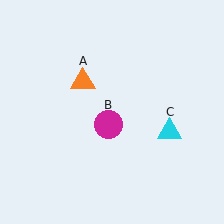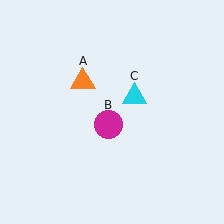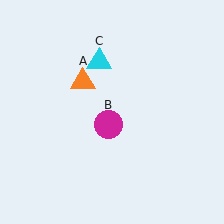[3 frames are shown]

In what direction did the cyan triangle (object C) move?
The cyan triangle (object C) moved up and to the left.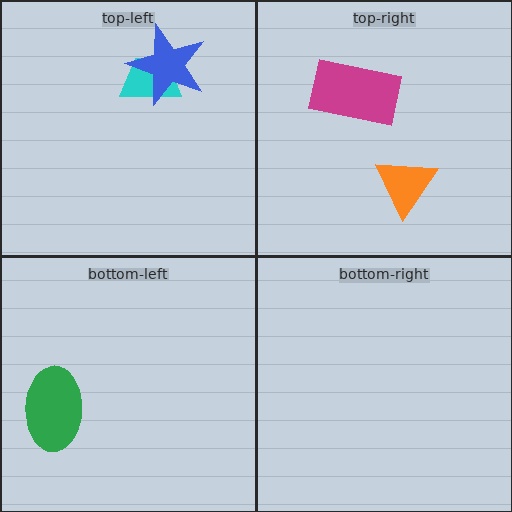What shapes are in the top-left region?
The cyan trapezoid, the blue star.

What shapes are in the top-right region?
The magenta rectangle, the orange triangle.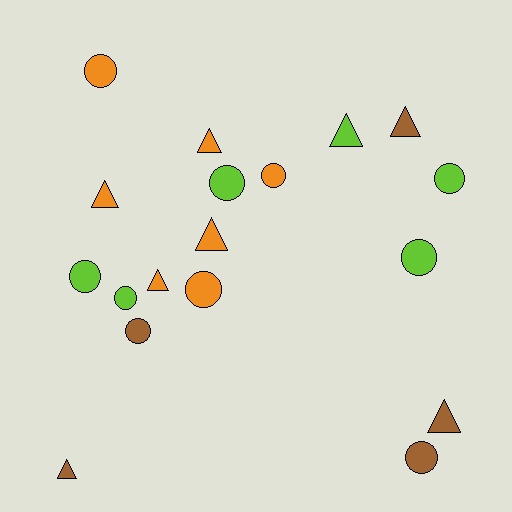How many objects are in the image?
There are 18 objects.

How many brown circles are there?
There are 2 brown circles.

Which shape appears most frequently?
Circle, with 10 objects.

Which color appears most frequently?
Orange, with 7 objects.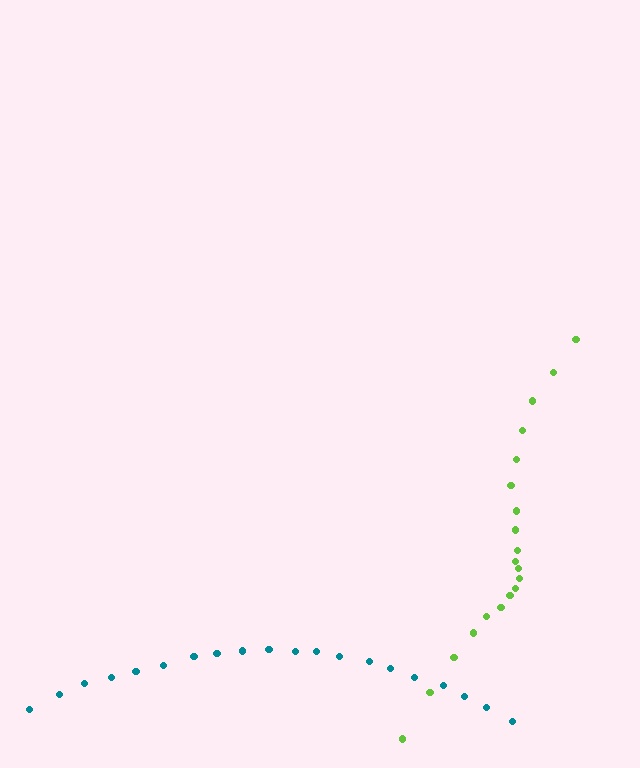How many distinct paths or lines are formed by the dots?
There are 2 distinct paths.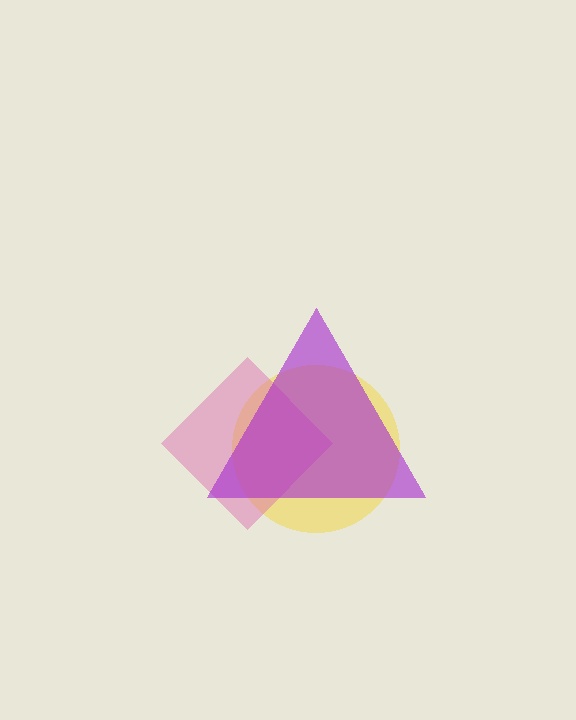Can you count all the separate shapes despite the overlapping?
Yes, there are 3 separate shapes.